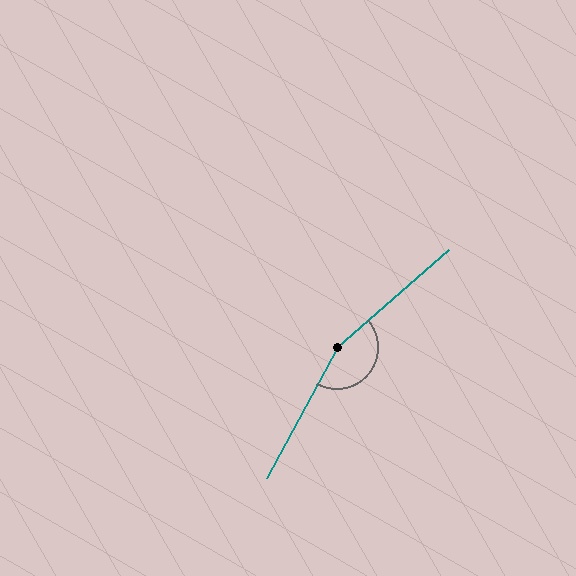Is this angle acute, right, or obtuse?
It is obtuse.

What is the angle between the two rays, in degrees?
Approximately 160 degrees.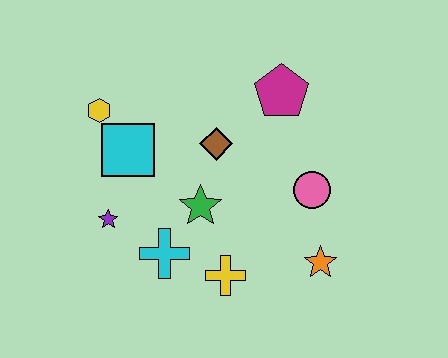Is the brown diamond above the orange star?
Yes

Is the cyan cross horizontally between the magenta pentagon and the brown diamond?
No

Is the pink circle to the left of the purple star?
No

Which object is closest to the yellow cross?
The cyan cross is closest to the yellow cross.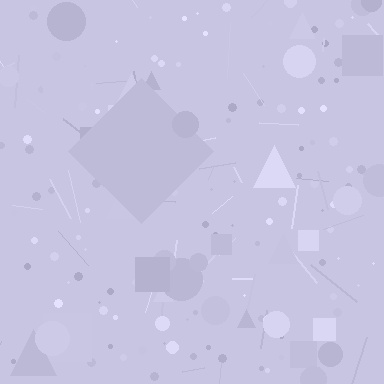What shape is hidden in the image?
A diamond is hidden in the image.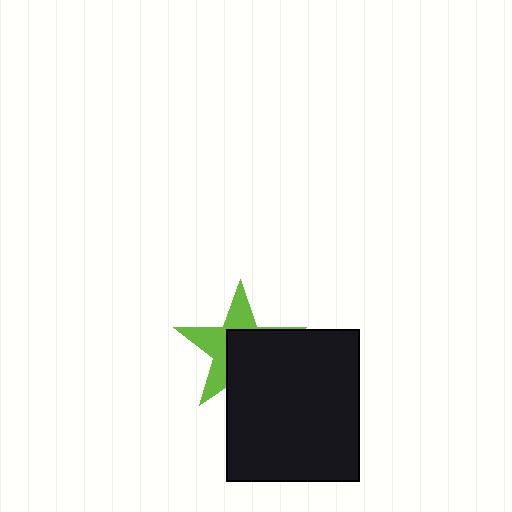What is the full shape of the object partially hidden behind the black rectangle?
The partially hidden object is a lime star.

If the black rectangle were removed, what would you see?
You would see the complete lime star.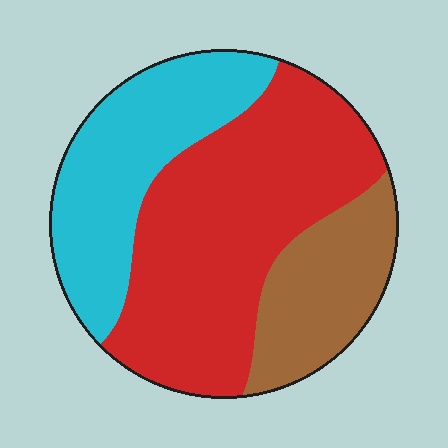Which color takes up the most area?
Red, at roughly 50%.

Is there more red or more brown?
Red.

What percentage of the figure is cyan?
Cyan takes up about one third (1/3) of the figure.